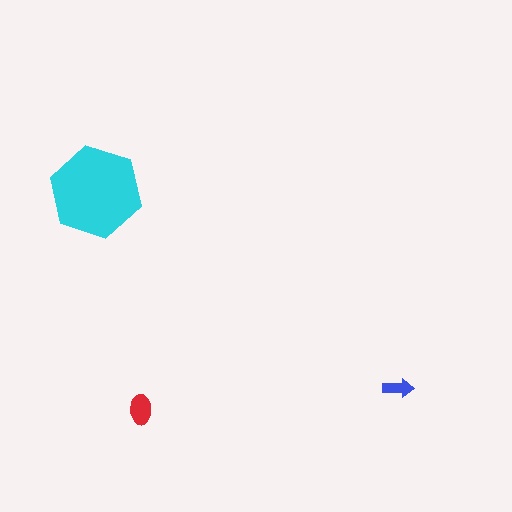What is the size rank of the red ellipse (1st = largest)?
2nd.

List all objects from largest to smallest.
The cyan hexagon, the red ellipse, the blue arrow.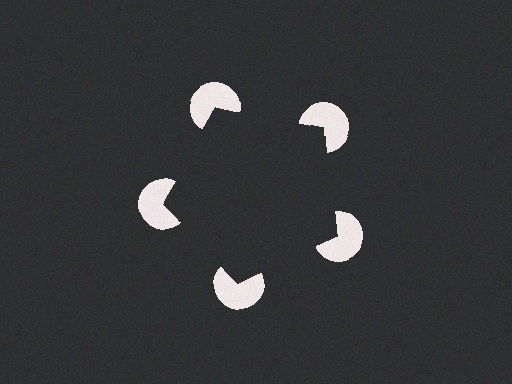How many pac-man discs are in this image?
There are 5 — one at each vertex of the illusory pentagon.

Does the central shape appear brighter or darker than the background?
It typically appears slightly darker than the background, even though no actual brightness change is drawn.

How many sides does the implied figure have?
5 sides.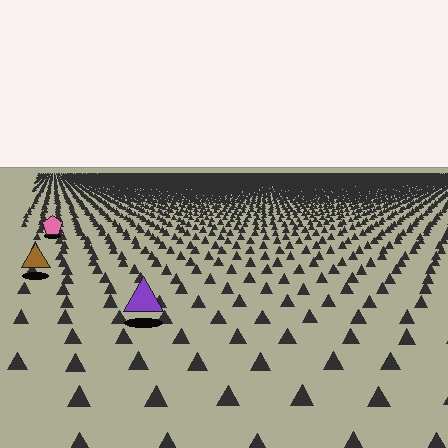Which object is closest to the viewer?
The purple triangle is closest. The texture marks near it are larger and more spread out.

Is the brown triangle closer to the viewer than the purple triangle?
No. The purple triangle is closer — you can tell from the texture gradient: the ground texture is coarser near it.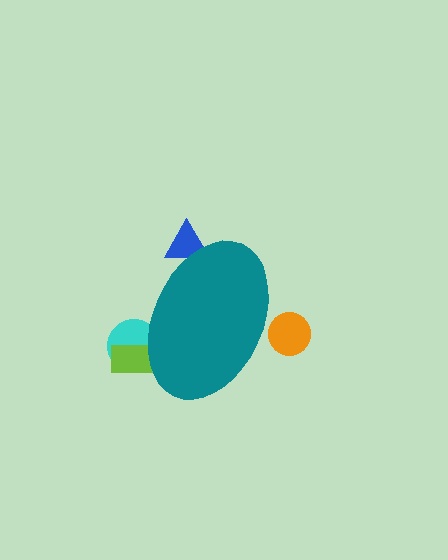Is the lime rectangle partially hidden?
Yes, the lime rectangle is partially hidden behind the teal ellipse.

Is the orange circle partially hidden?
Yes, the orange circle is partially hidden behind the teal ellipse.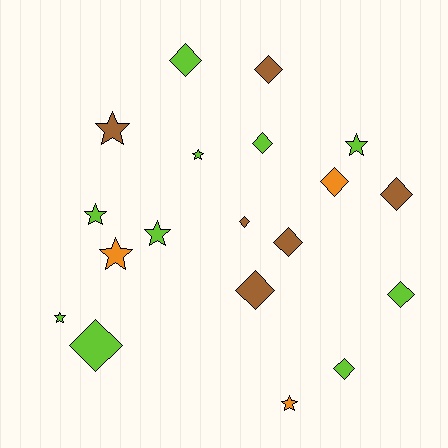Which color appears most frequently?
Lime, with 10 objects.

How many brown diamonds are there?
There are 5 brown diamonds.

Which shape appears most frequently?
Diamond, with 11 objects.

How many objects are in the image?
There are 19 objects.